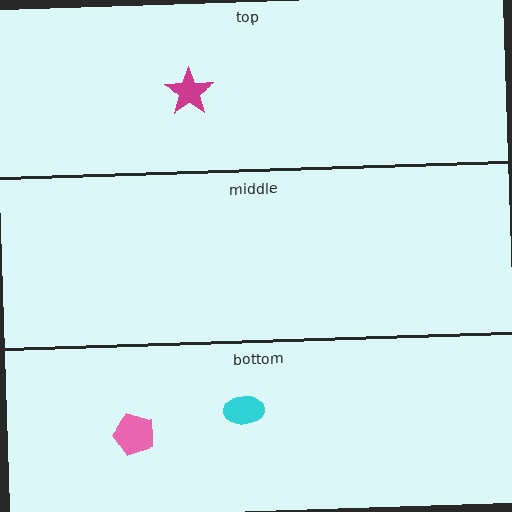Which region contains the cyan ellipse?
The bottom region.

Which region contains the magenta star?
The top region.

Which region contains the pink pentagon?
The bottom region.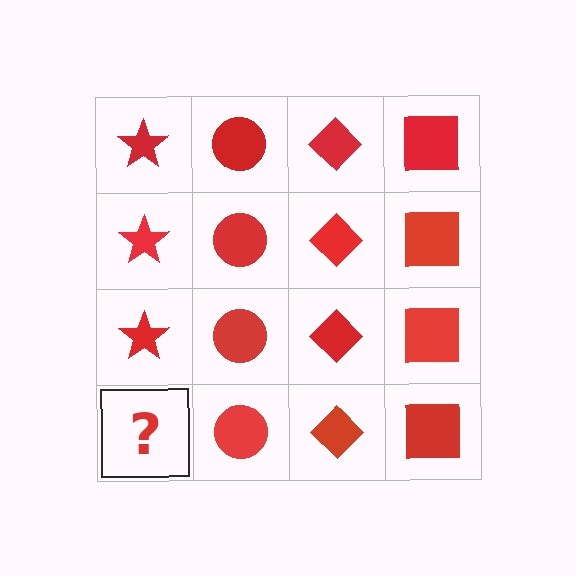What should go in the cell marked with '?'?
The missing cell should contain a red star.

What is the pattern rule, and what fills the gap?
The rule is that each column has a consistent shape. The gap should be filled with a red star.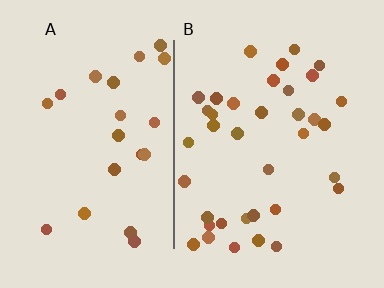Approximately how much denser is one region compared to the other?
Approximately 1.6× — region B over region A.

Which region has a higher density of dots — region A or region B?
B (the right).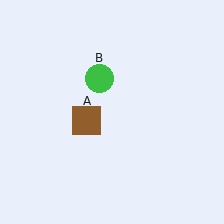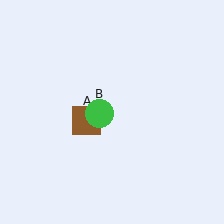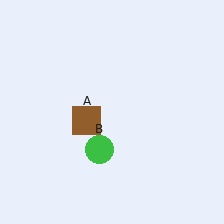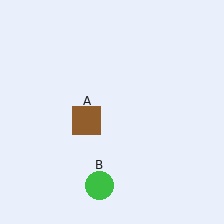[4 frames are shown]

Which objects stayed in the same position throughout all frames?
Brown square (object A) remained stationary.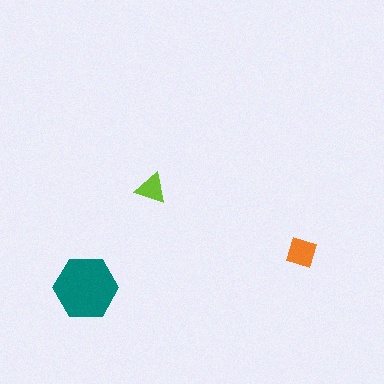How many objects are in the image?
There are 3 objects in the image.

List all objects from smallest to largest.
The lime triangle, the orange diamond, the teal hexagon.